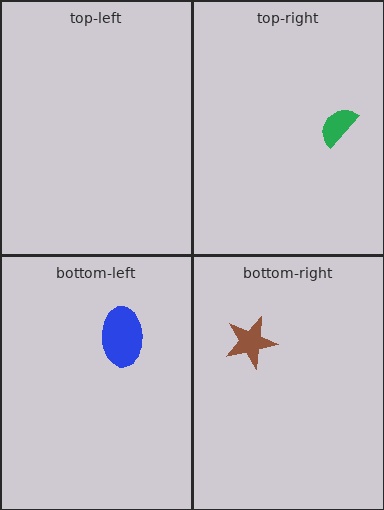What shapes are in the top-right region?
The green semicircle.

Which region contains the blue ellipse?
The bottom-left region.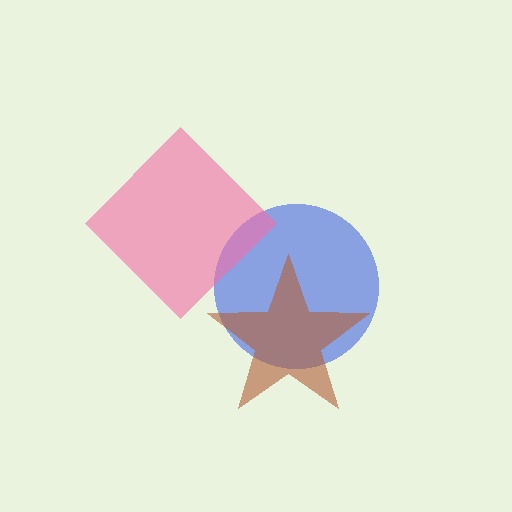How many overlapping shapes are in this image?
There are 3 overlapping shapes in the image.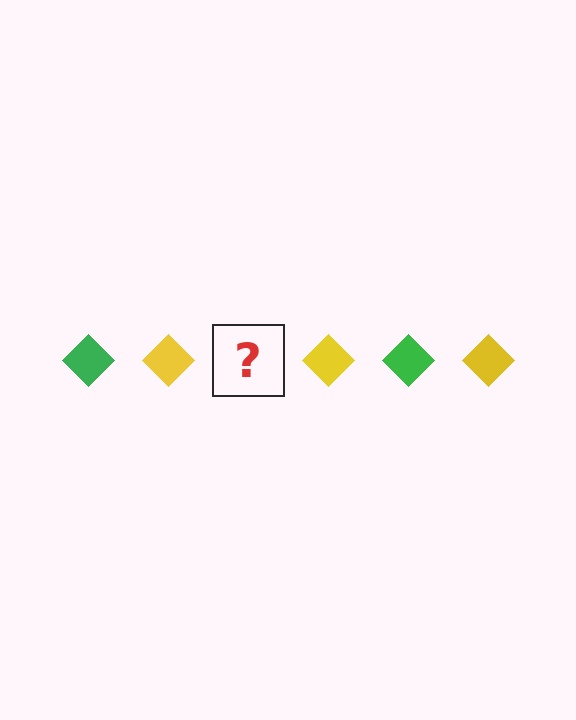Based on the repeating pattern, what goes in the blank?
The blank should be a green diamond.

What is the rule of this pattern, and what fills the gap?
The rule is that the pattern cycles through green, yellow diamonds. The gap should be filled with a green diamond.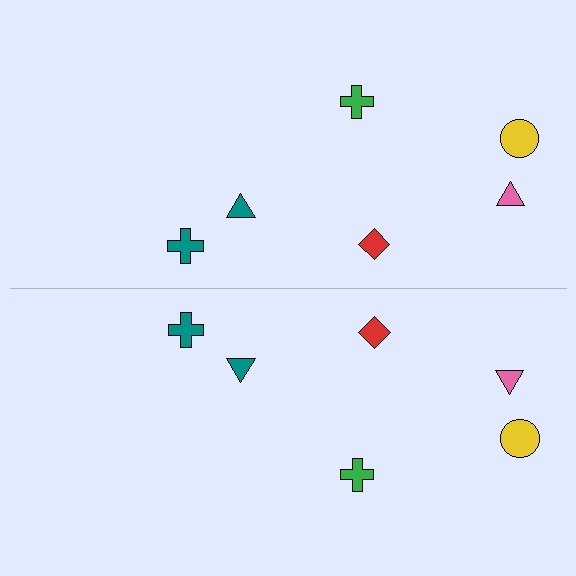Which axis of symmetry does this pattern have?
The pattern has a horizontal axis of symmetry running through the center of the image.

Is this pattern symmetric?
Yes, this pattern has bilateral (reflection) symmetry.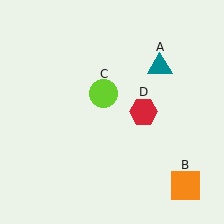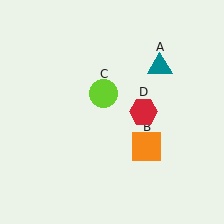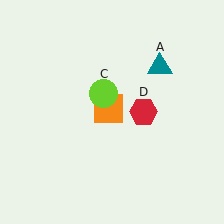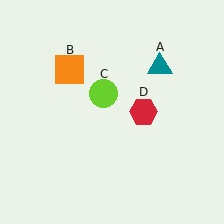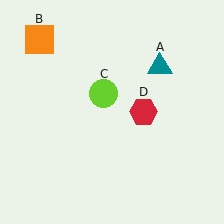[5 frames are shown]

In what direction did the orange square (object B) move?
The orange square (object B) moved up and to the left.